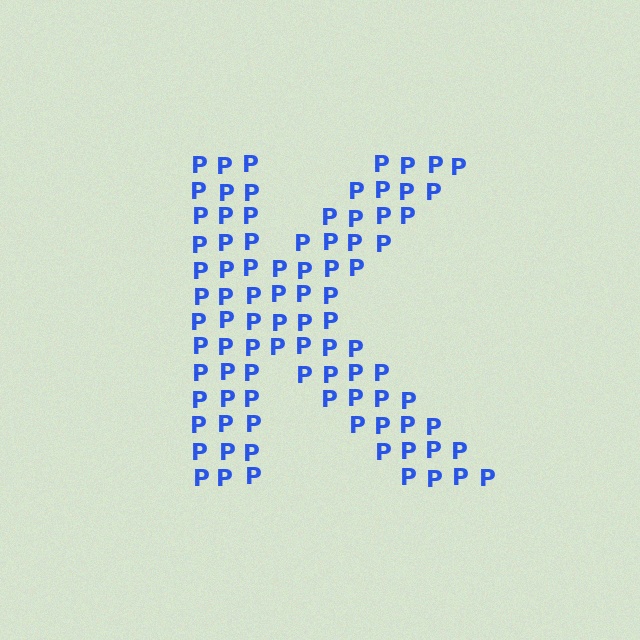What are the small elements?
The small elements are letter P's.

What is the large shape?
The large shape is the letter K.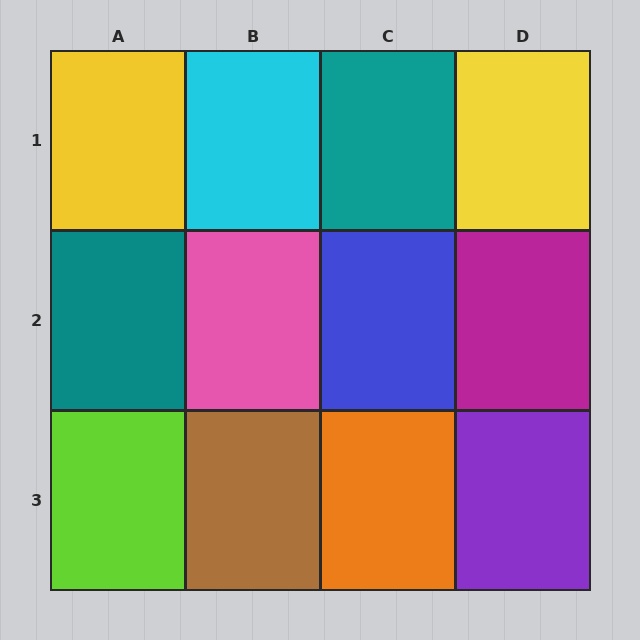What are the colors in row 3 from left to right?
Lime, brown, orange, purple.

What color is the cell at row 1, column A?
Yellow.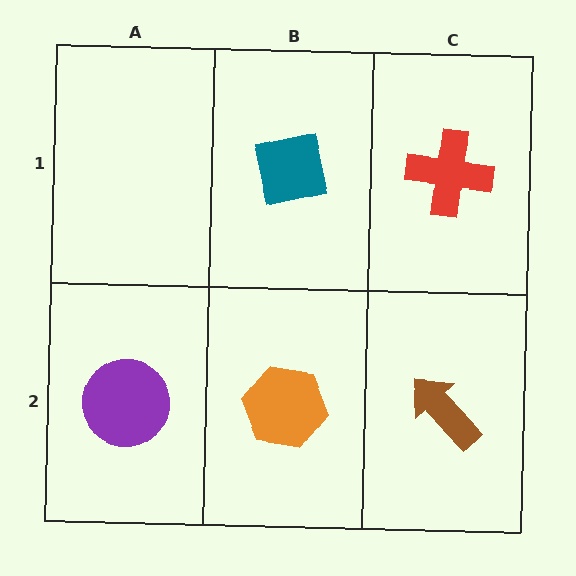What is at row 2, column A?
A purple circle.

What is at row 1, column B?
A teal square.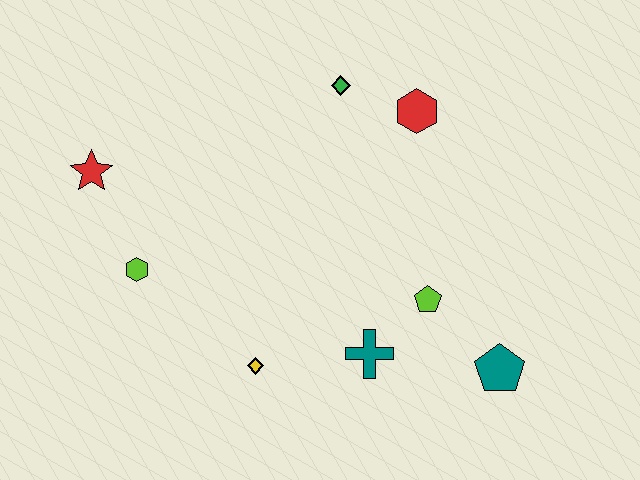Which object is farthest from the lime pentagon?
The red star is farthest from the lime pentagon.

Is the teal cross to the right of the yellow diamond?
Yes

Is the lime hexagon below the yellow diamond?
No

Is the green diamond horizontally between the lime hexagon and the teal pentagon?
Yes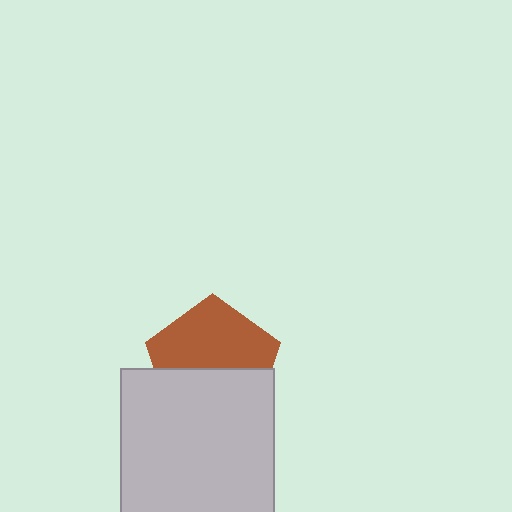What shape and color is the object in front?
The object in front is a light gray square.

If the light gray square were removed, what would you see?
You would see the complete brown pentagon.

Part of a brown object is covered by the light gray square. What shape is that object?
It is a pentagon.